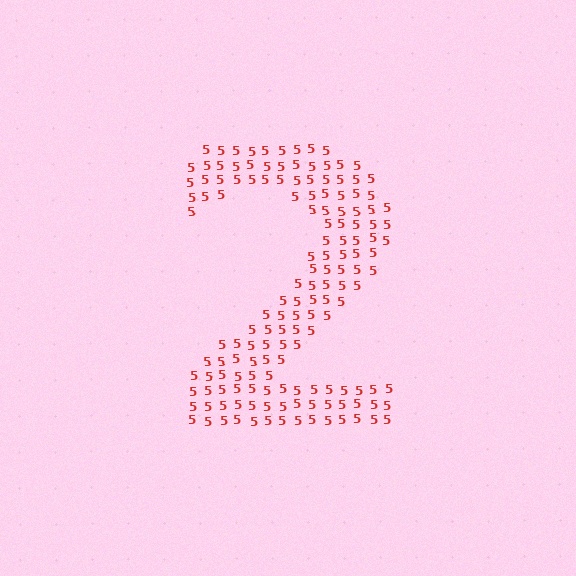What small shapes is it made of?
It is made of small digit 5's.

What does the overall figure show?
The overall figure shows the digit 2.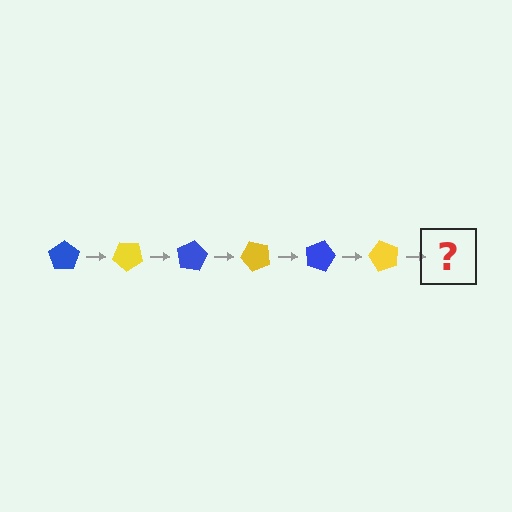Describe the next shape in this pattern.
It should be a blue pentagon, rotated 240 degrees from the start.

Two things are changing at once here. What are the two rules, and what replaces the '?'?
The two rules are that it rotates 40 degrees each step and the color cycles through blue and yellow. The '?' should be a blue pentagon, rotated 240 degrees from the start.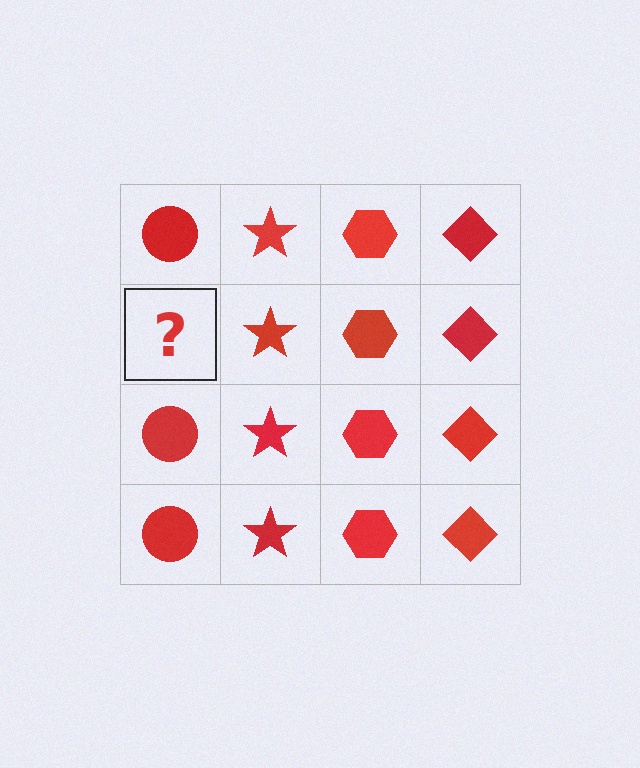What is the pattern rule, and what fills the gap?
The rule is that each column has a consistent shape. The gap should be filled with a red circle.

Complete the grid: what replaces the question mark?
The question mark should be replaced with a red circle.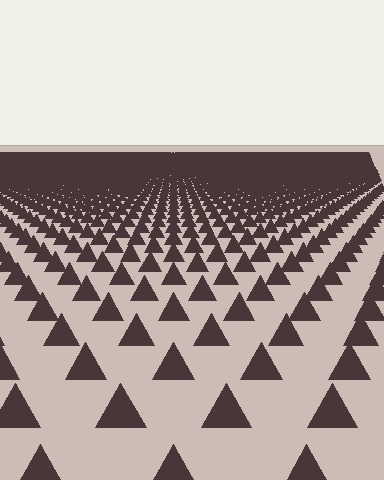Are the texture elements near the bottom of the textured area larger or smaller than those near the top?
Larger. Near the bottom, elements are closer to the viewer and appear at a bigger on-screen size.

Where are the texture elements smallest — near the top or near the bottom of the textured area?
Near the top.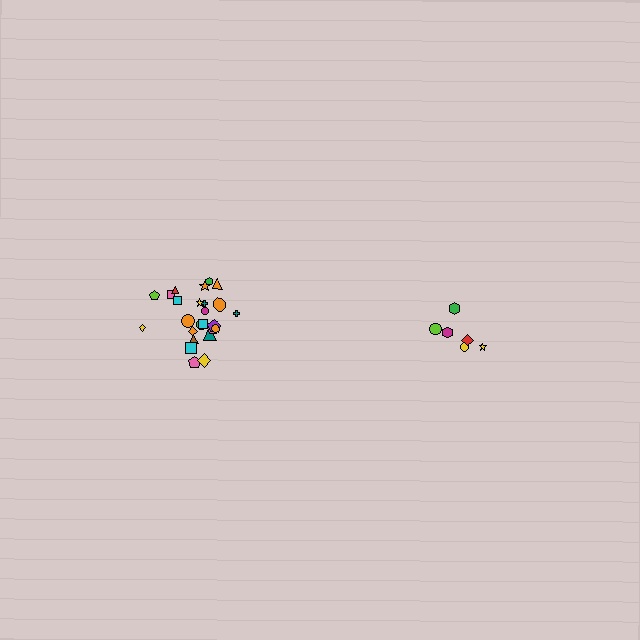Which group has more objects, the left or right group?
The left group.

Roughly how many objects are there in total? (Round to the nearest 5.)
Roughly 30 objects in total.